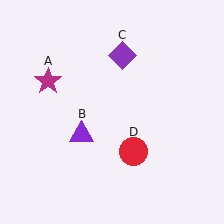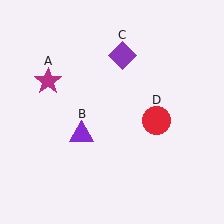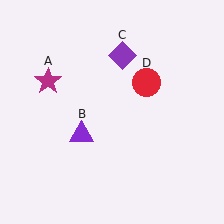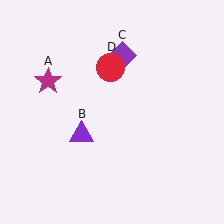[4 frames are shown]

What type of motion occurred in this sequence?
The red circle (object D) rotated counterclockwise around the center of the scene.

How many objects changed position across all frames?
1 object changed position: red circle (object D).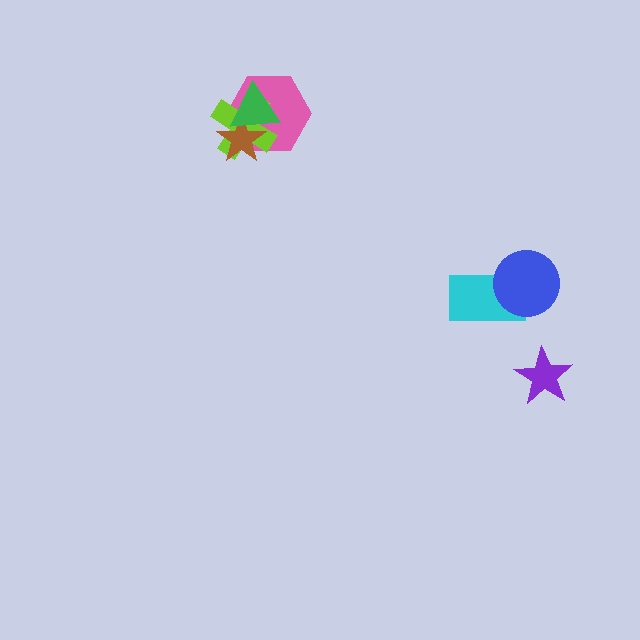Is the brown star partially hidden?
Yes, it is partially covered by another shape.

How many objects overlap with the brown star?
3 objects overlap with the brown star.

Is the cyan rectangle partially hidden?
Yes, it is partially covered by another shape.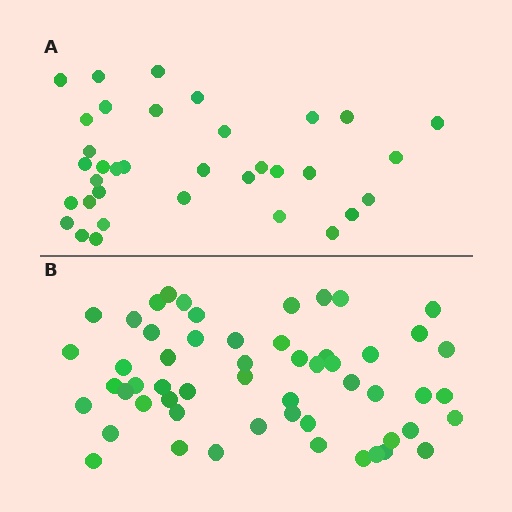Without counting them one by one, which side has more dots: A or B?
Region B (the bottom region) has more dots.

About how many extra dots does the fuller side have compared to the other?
Region B has approximately 20 more dots than region A.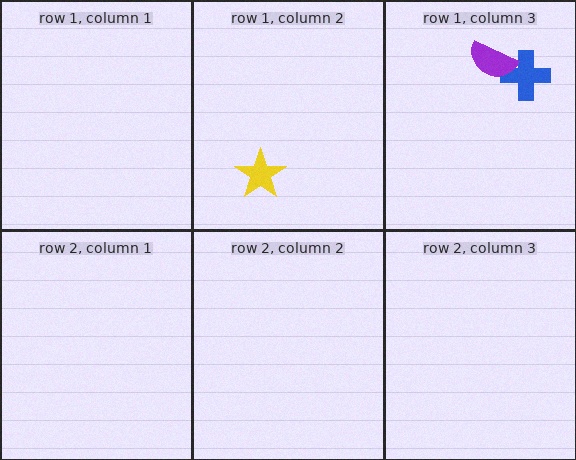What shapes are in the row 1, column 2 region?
The yellow star.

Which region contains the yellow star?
The row 1, column 2 region.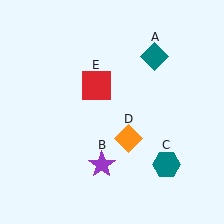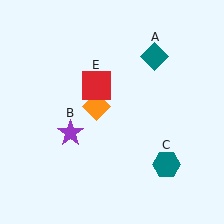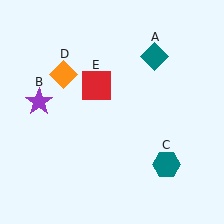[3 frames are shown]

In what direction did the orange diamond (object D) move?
The orange diamond (object D) moved up and to the left.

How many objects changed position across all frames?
2 objects changed position: purple star (object B), orange diamond (object D).